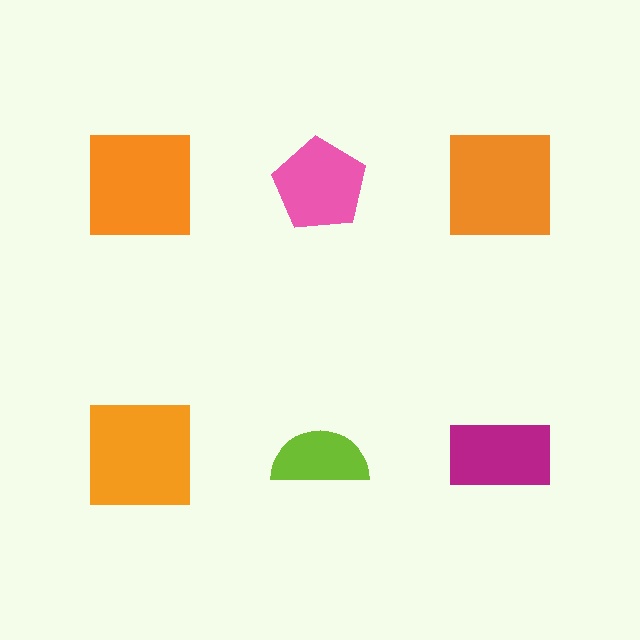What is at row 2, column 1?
An orange square.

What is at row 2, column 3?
A magenta rectangle.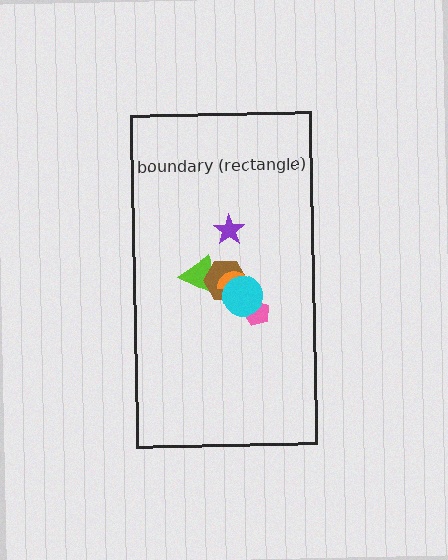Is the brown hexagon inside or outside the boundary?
Inside.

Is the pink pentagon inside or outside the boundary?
Inside.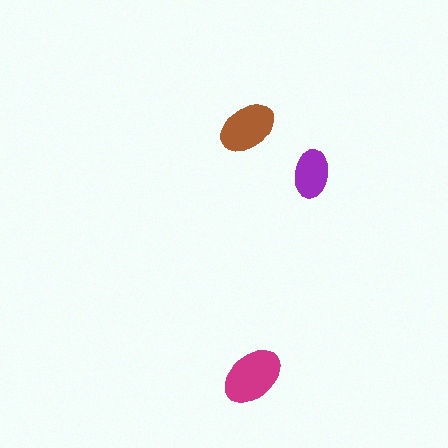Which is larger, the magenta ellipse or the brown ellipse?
The magenta one.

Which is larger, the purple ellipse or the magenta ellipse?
The magenta one.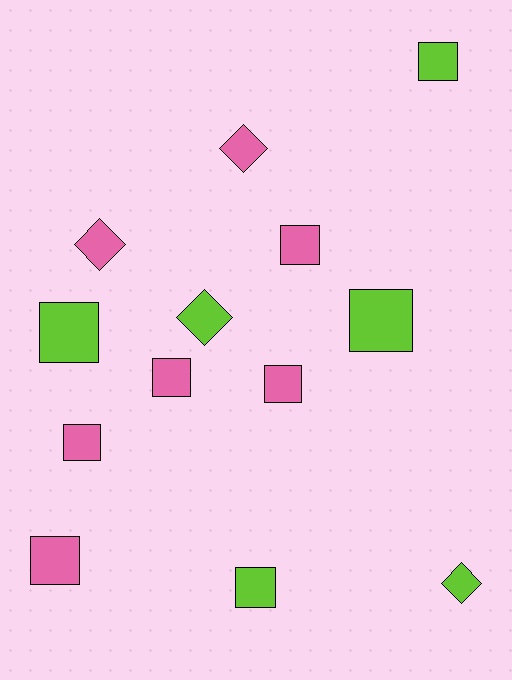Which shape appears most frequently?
Square, with 9 objects.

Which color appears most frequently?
Pink, with 7 objects.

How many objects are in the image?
There are 13 objects.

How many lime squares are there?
There are 4 lime squares.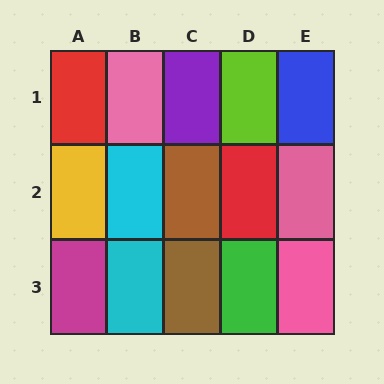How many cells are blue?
1 cell is blue.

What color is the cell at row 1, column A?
Red.